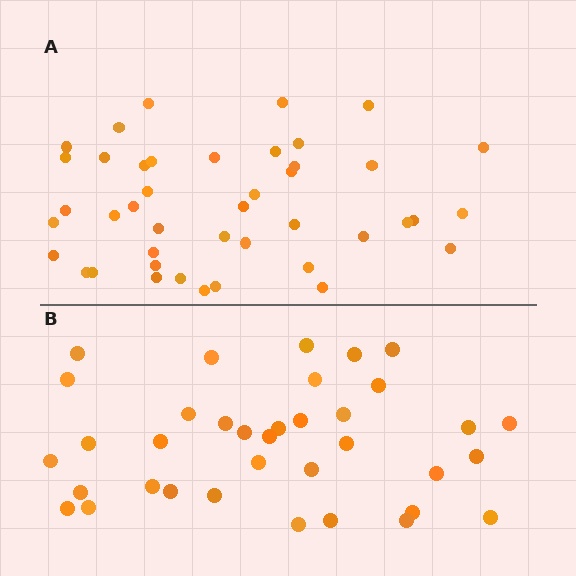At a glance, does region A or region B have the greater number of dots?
Region A (the top region) has more dots.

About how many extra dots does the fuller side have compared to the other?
Region A has roughly 8 or so more dots than region B.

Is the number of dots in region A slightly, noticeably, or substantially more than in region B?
Region A has only slightly more — the two regions are fairly close. The ratio is roughly 1.2 to 1.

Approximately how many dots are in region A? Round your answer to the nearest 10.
About 40 dots. (The exact count is 43, which rounds to 40.)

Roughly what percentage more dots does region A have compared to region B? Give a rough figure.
About 20% more.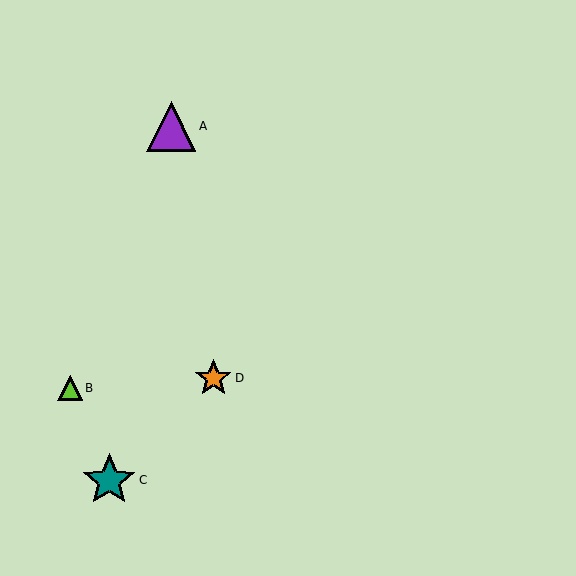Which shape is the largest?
The teal star (labeled C) is the largest.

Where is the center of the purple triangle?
The center of the purple triangle is at (171, 126).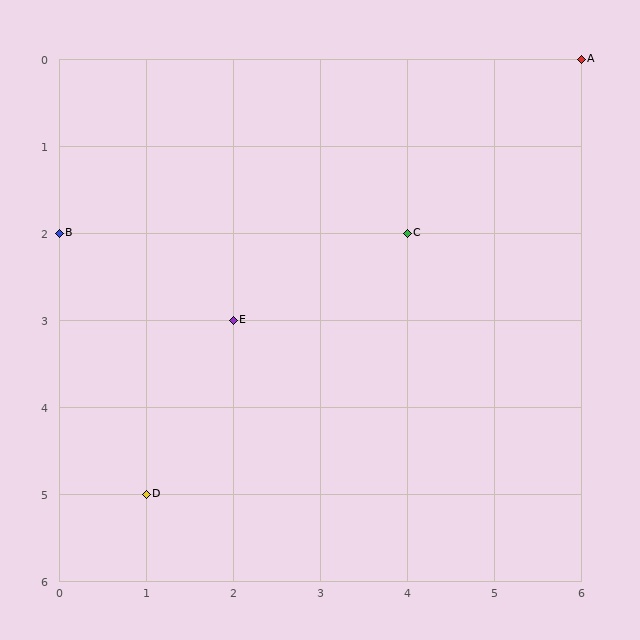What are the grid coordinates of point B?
Point B is at grid coordinates (0, 2).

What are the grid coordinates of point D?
Point D is at grid coordinates (1, 5).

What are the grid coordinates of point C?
Point C is at grid coordinates (4, 2).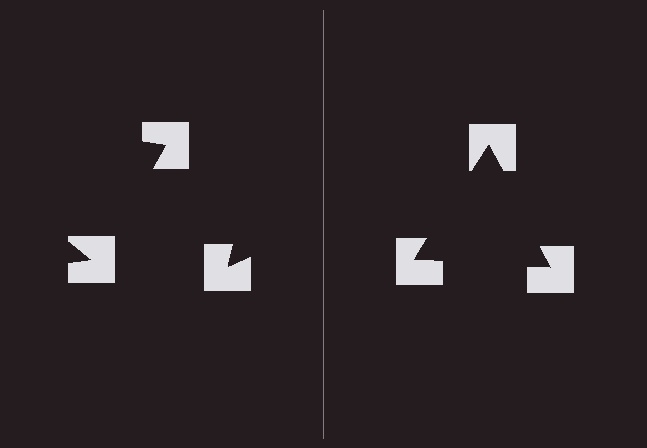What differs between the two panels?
The notched squares are positioned identically on both sides; only the wedge orientations differ. On the right they align to a triangle; on the left they are misaligned.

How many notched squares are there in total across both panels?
6 — 3 on each side.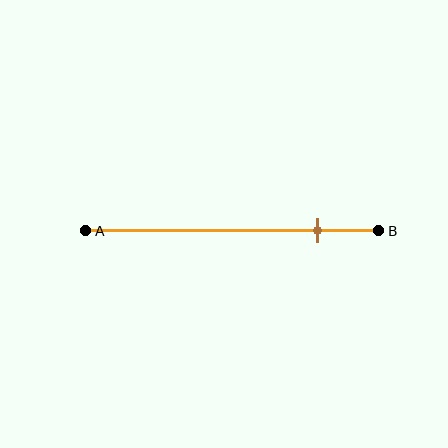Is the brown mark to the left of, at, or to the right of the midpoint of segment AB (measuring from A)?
The brown mark is to the right of the midpoint of segment AB.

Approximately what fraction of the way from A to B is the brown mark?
The brown mark is approximately 80% of the way from A to B.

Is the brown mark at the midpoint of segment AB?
No, the mark is at about 80% from A, not at the 50% midpoint.